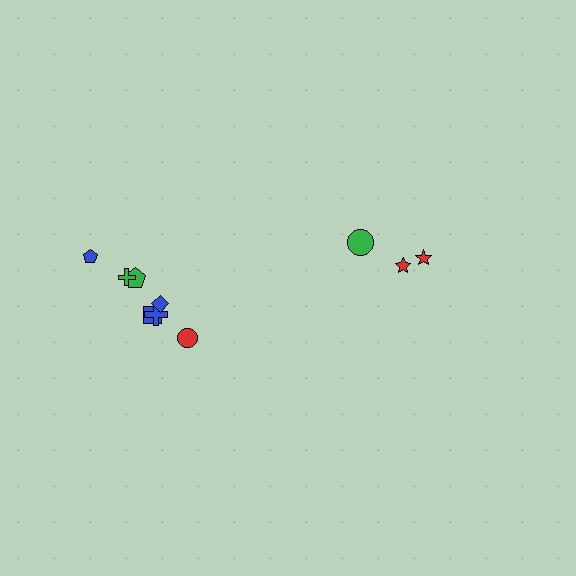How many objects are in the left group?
There are 7 objects.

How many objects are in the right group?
There are 3 objects.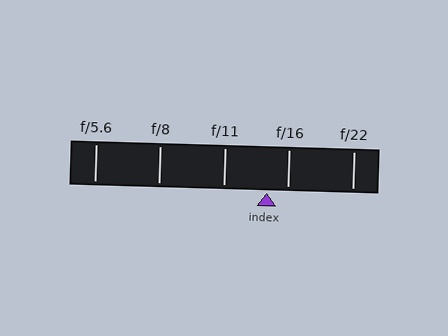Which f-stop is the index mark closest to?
The index mark is closest to f/16.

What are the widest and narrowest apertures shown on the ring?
The widest aperture shown is f/5.6 and the narrowest is f/22.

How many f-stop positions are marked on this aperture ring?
There are 5 f-stop positions marked.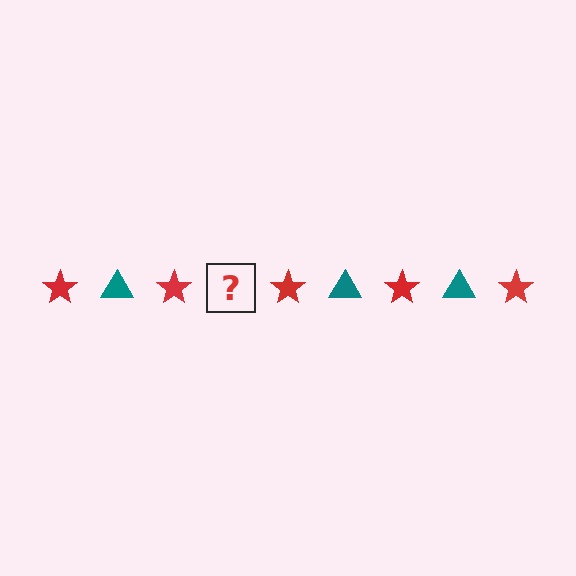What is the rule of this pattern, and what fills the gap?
The rule is that the pattern alternates between red star and teal triangle. The gap should be filled with a teal triangle.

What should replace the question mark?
The question mark should be replaced with a teal triangle.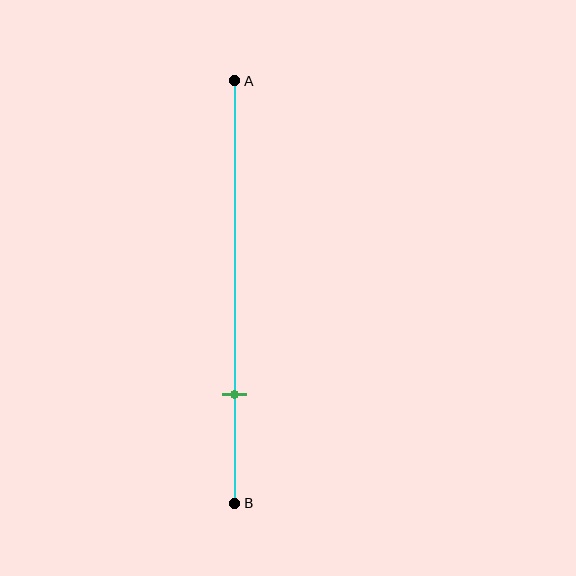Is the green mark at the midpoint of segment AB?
No, the mark is at about 75% from A, not at the 50% midpoint.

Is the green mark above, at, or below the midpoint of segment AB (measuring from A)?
The green mark is below the midpoint of segment AB.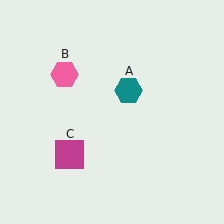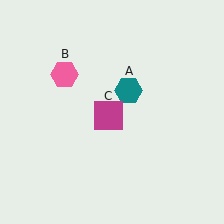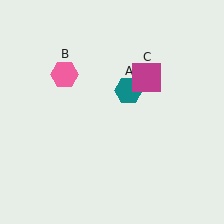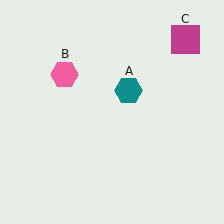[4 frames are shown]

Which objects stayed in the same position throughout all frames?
Teal hexagon (object A) and pink hexagon (object B) remained stationary.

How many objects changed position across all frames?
1 object changed position: magenta square (object C).